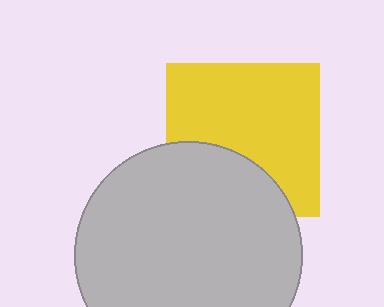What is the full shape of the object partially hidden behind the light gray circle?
The partially hidden object is a yellow square.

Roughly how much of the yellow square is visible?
Most of it is visible (roughly 67%).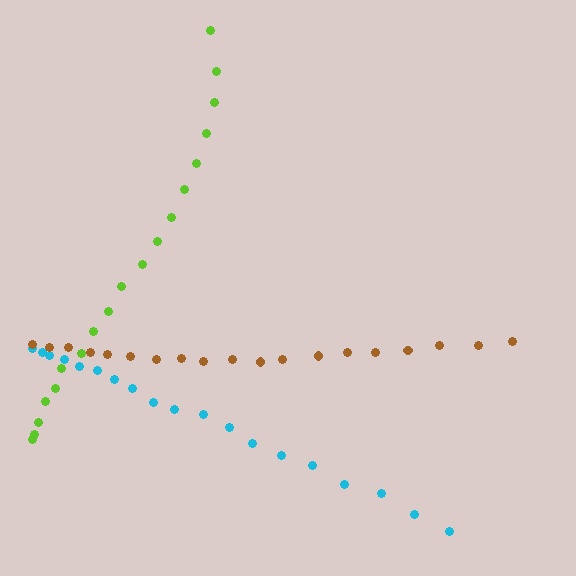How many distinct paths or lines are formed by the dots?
There are 3 distinct paths.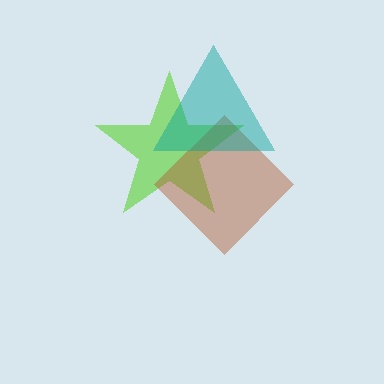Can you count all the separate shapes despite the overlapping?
Yes, there are 3 separate shapes.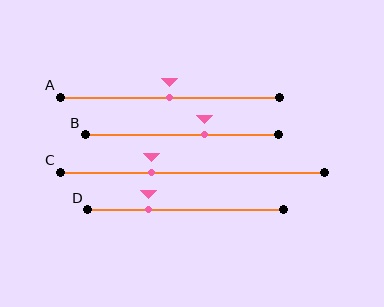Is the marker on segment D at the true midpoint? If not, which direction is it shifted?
No, the marker on segment D is shifted to the left by about 19% of the segment length.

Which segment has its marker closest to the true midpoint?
Segment A has its marker closest to the true midpoint.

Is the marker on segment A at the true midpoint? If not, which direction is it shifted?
Yes, the marker on segment A is at the true midpoint.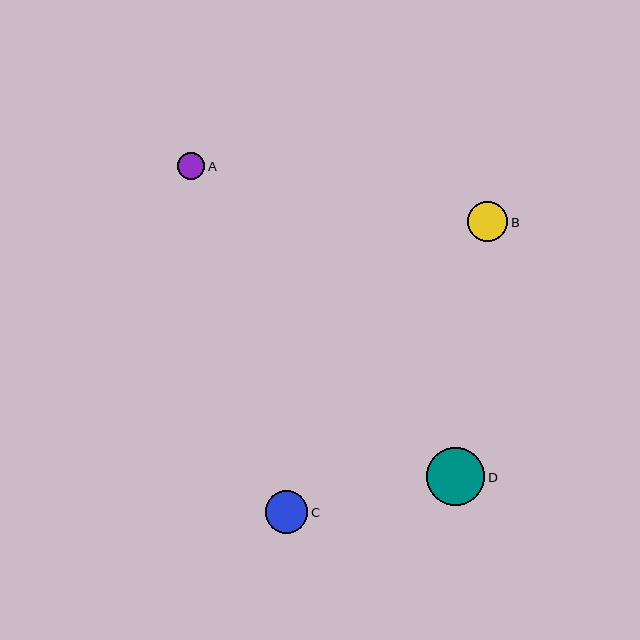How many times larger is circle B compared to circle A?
Circle B is approximately 1.5 times the size of circle A.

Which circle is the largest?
Circle D is the largest with a size of approximately 58 pixels.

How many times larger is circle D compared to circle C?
Circle D is approximately 1.4 times the size of circle C.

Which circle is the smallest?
Circle A is the smallest with a size of approximately 27 pixels.